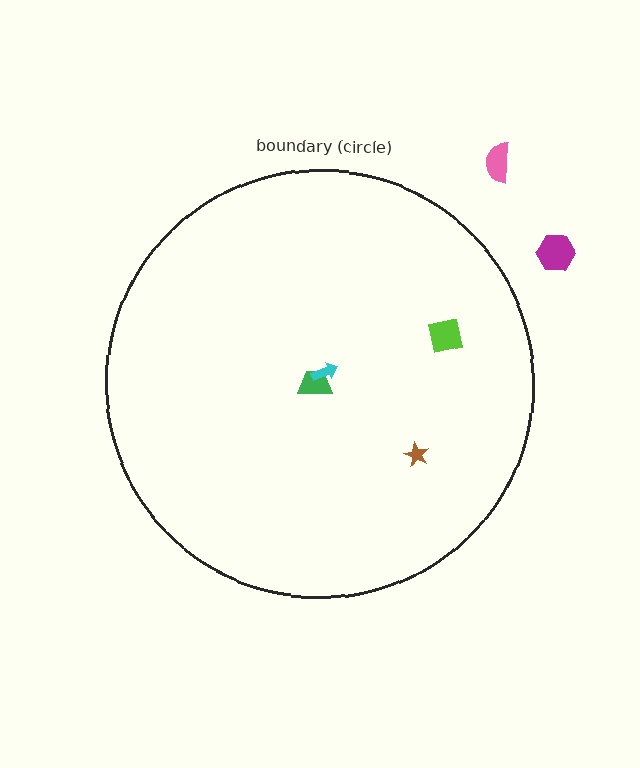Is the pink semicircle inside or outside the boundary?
Outside.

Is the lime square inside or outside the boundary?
Inside.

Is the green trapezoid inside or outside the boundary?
Inside.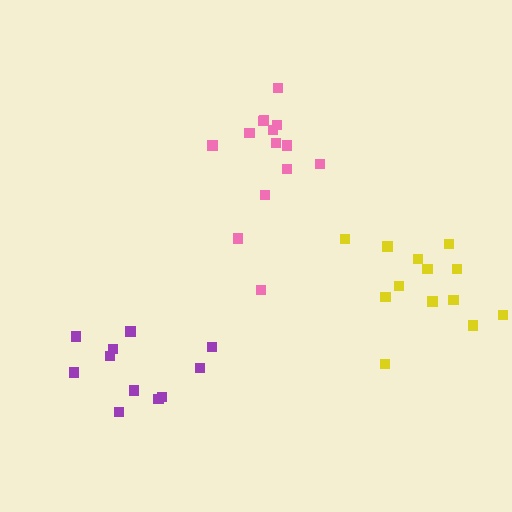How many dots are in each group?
Group 1: 13 dots, Group 2: 11 dots, Group 3: 14 dots (38 total).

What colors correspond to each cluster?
The clusters are colored: yellow, purple, pink.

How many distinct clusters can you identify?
There are 3 distinct clusters.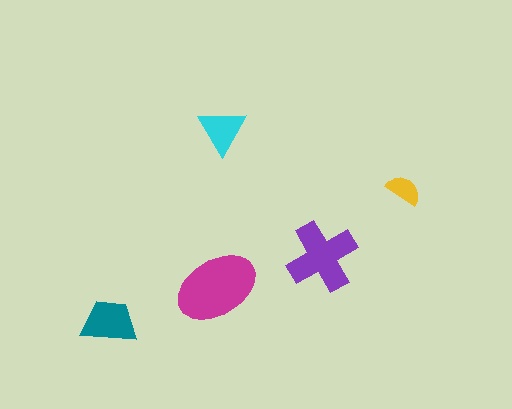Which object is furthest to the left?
The teal trapezoid is leftmost.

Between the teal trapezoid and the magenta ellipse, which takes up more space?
The magenta ellipse.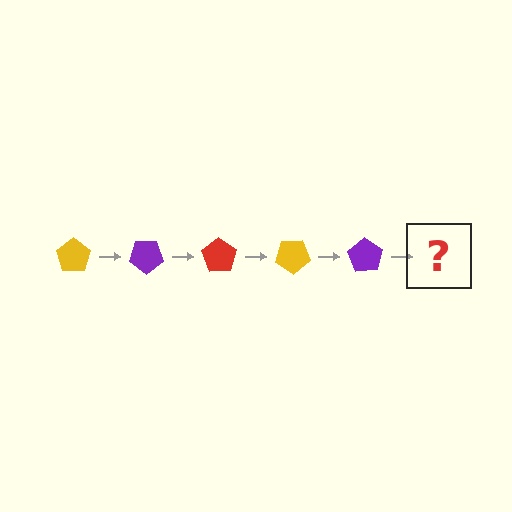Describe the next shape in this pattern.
It should be a red pentagon, rotated 175 degrees from the start.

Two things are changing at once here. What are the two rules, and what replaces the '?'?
The two rules are that it rotates 35 degrees each step and the color cycles through yellow, purple, and red. The '?' should be a red pentagon, rotated 175 degrees from the start.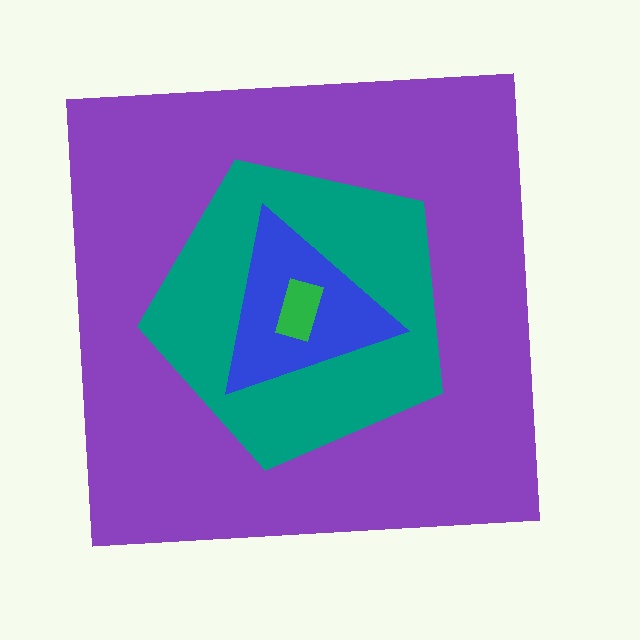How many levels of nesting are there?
4.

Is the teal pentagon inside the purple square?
Yes.